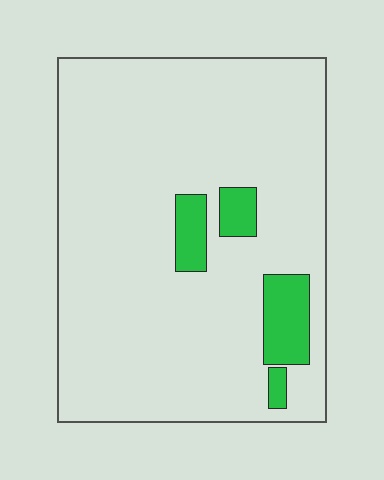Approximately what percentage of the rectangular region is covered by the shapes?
Approximately 10%.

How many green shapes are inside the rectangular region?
4.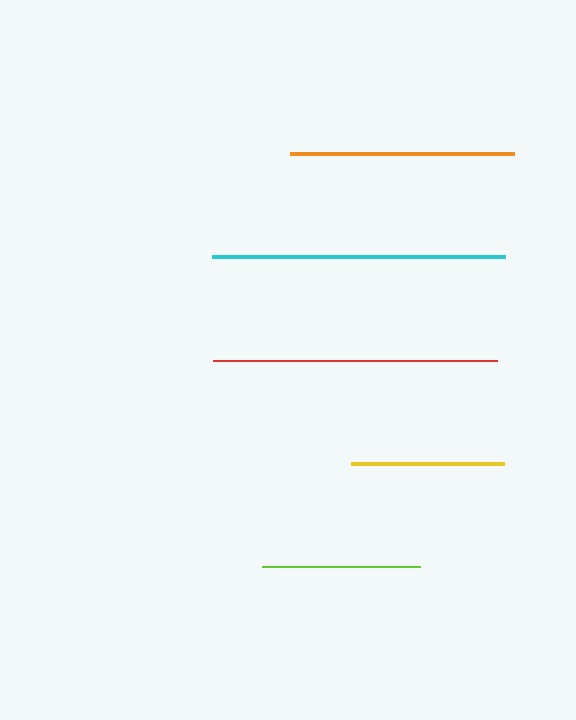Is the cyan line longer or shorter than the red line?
The cyan line is longer than the red line.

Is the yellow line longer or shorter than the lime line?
The lime line is longer than the yellow line.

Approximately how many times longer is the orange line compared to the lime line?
The orange line is approximately 1.4 times the length of the lime line.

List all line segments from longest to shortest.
From longest to shortest: cyan, red, orange, lime, yellow.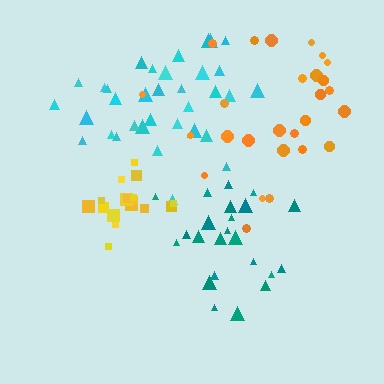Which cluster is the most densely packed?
Yellow.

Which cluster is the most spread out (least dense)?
Orange.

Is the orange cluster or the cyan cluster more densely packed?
Cyan.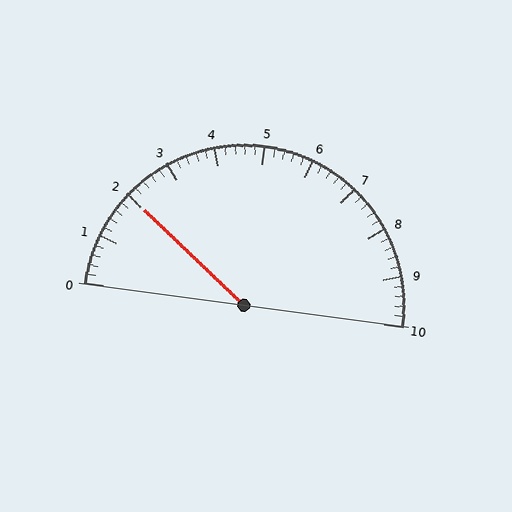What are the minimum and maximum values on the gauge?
The gauge ranges from 0 to 10.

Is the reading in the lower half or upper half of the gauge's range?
The reading is in the lower half of the range (0 to 10).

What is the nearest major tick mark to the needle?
The nearest major tick mark is 2.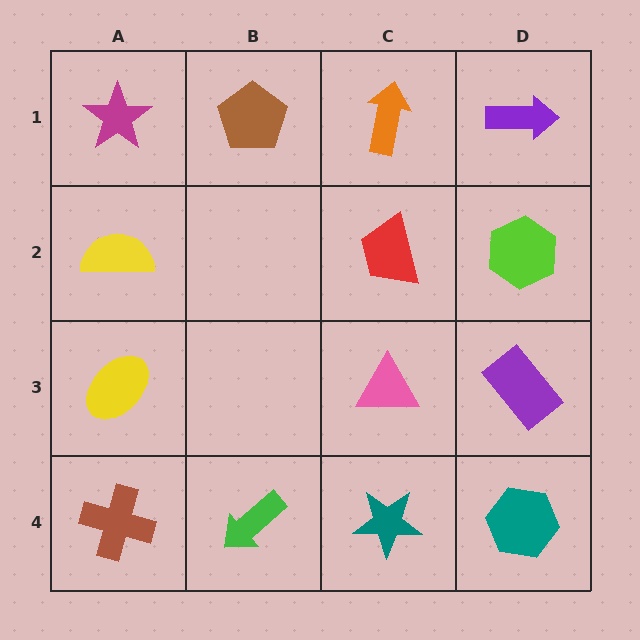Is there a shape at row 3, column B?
No, that cell is empty.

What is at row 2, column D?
A lime hexagon.